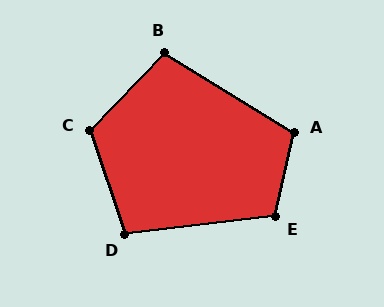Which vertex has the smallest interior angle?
B, at approximately 102 degrees.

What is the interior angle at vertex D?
Approximately 102 degrees (obtuse).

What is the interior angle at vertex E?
Approximately 109 degrees (obtuse).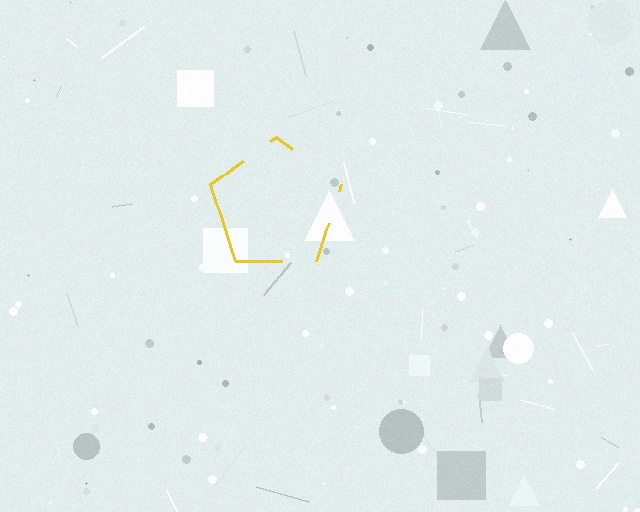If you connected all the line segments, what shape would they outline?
They would outline a pentagon.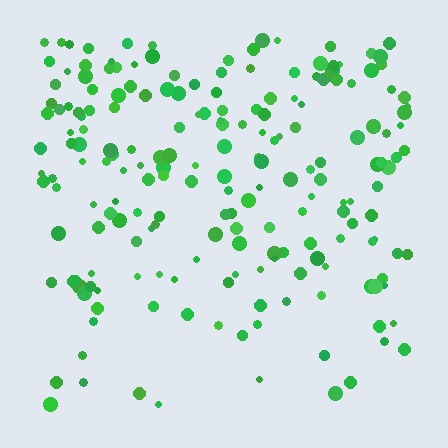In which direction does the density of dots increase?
From bottom to top, with the top side densest.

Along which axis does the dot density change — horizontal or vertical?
Vertical.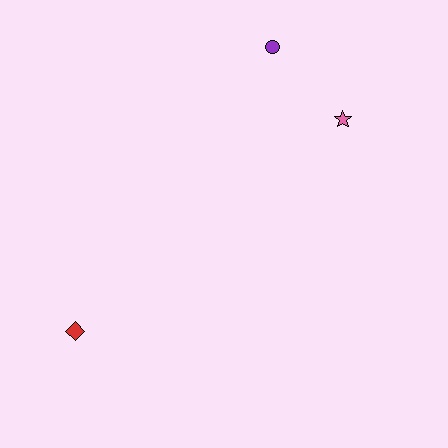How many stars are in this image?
There is 1 star.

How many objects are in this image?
There are 3 objects.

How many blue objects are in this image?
There are no blue objects.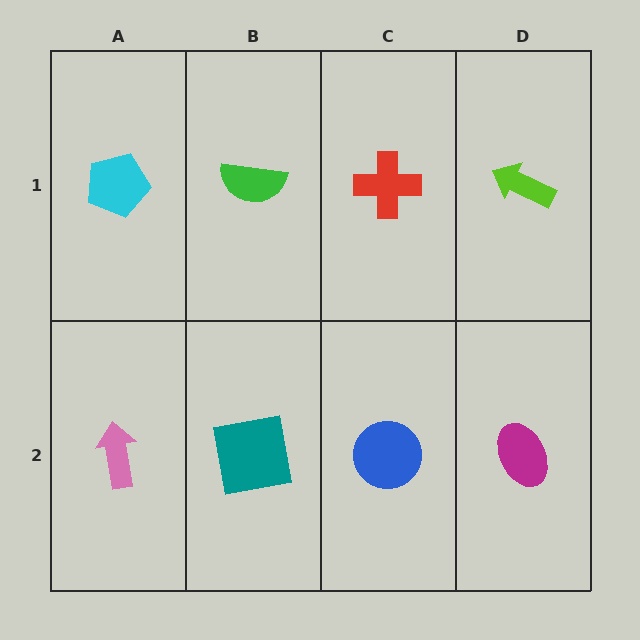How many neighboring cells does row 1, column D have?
2.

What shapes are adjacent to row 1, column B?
A teal square (row 2, column B), a cyan pentagon (row 1, column A), a red cross (row 1, column C).